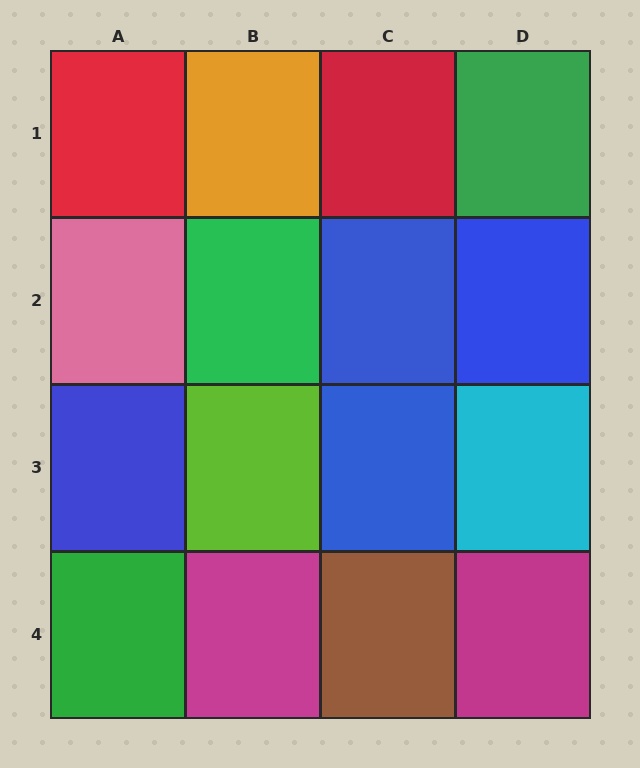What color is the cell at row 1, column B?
Orange.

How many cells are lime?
1 cell is lime.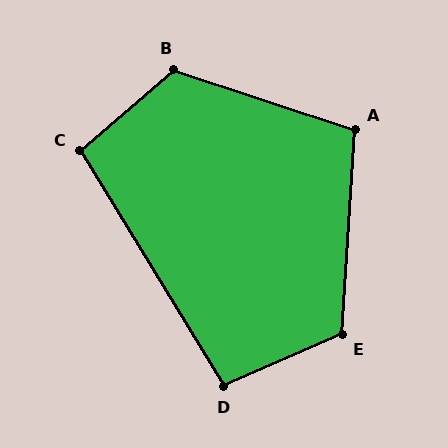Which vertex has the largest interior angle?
B, at approximately 121 degrees.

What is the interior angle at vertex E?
Approximately 117 degrees (obtuse).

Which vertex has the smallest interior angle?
D, at approximately 98 degrees.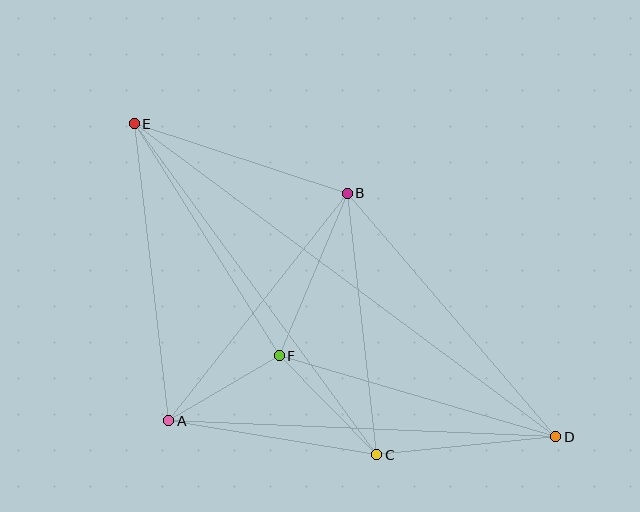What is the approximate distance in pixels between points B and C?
The distance between B and C is approximately 263 pixels.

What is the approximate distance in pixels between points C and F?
The distance between C and F is approximately 139 pixels.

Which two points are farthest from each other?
Points D and E are farthest from each other.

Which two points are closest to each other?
Points A and F are closest to each other.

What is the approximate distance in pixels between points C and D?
The distance between C and D is approximately 180 pixels.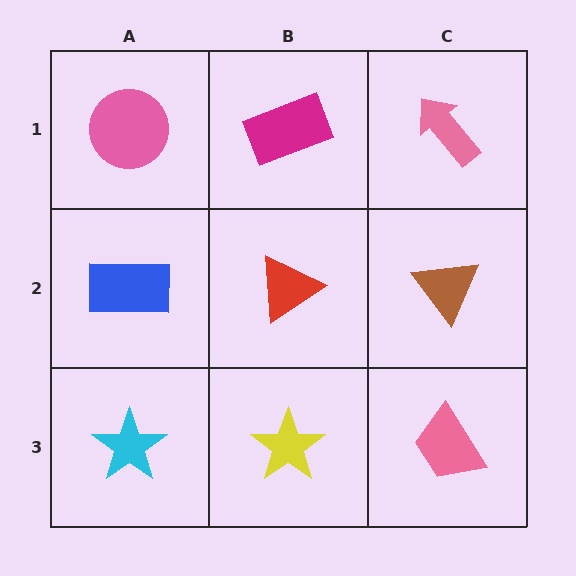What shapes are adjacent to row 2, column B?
A magenta rectangle (row 1, column B), a yellow star (row 3, column B), a blue rectangle (row 2, column A), a brown triangle (row 2, column C).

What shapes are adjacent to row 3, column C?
A brown triangle (row 2, column C), a yellow star (row 3, column B).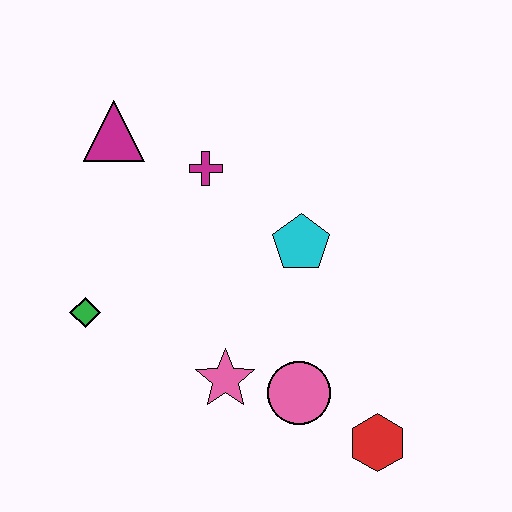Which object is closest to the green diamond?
The pink star is closest to the green diamond.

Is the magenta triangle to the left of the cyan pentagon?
Yes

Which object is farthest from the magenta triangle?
The red hexagon is farthest from the magenta triangle.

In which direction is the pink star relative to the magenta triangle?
The pink star is below the magenta triangle.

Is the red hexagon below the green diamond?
Yes